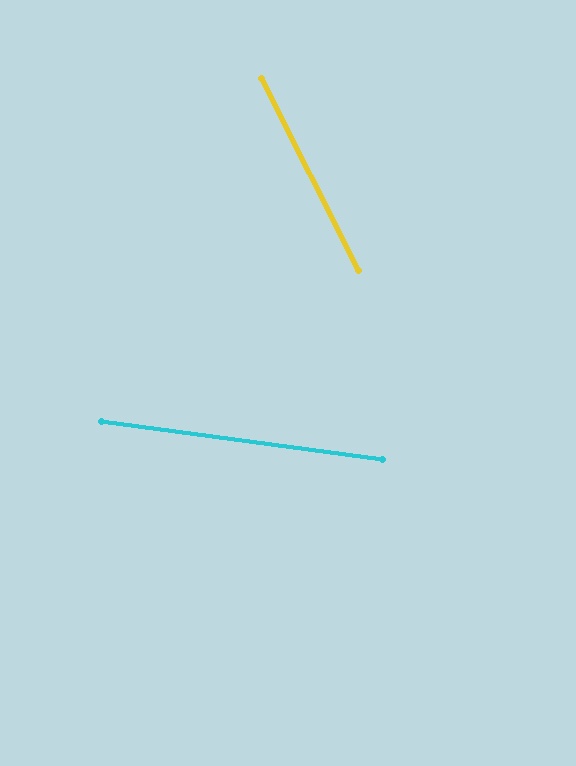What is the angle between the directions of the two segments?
Approximately 55 degrees.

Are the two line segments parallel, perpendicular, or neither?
Neither parallel nor perpendicular — they differ by about 55°.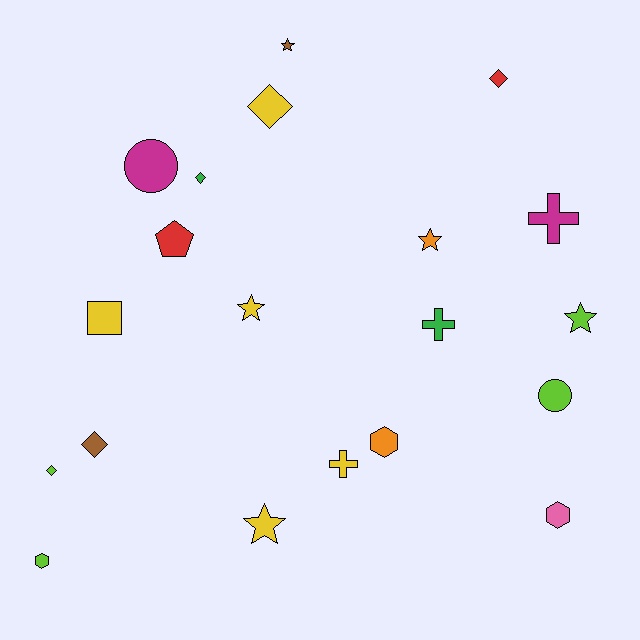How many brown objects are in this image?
There are 2 brown objects.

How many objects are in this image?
There are 20 objects.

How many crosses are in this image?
There are 3 crosses.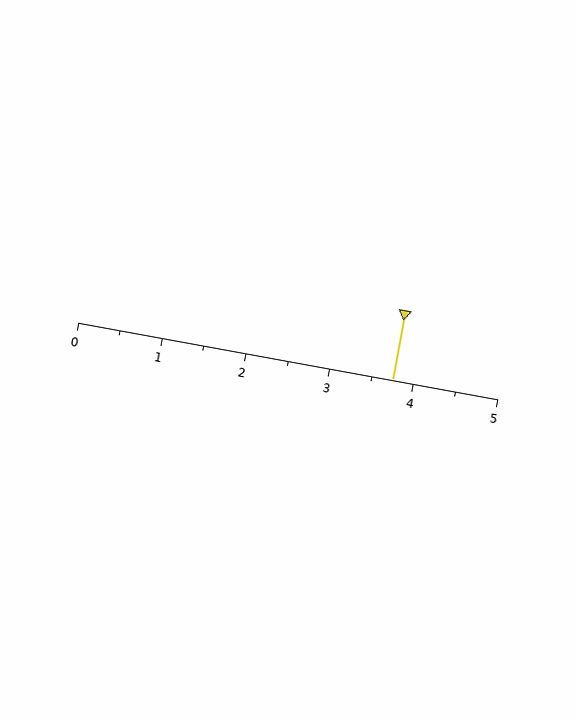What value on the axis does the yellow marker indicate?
The marker indicates approximately 3.8.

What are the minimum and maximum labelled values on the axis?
The axis runs from 0 to 5.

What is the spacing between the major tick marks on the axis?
The major ticks are spaced 1 apart.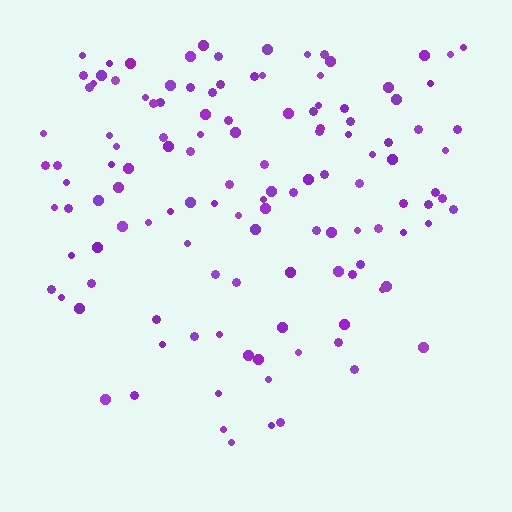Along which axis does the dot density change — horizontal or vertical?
Vertical.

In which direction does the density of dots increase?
From bottom to top, with the top side densest.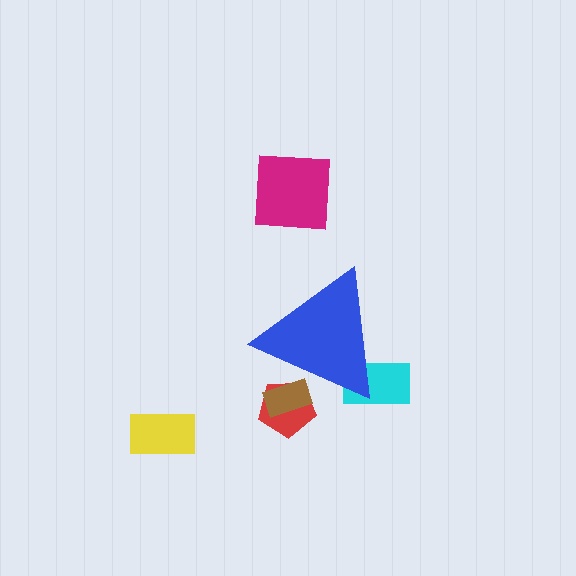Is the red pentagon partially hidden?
Yes, the red pentagon is partially hidden behind the blue triangle.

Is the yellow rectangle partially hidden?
No, the yellow rectangle is fully visible.